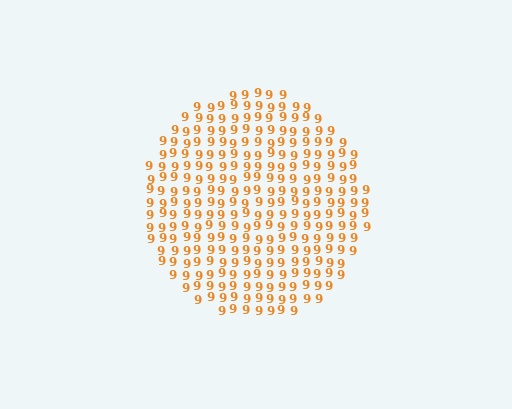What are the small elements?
The small elements are digit 9's.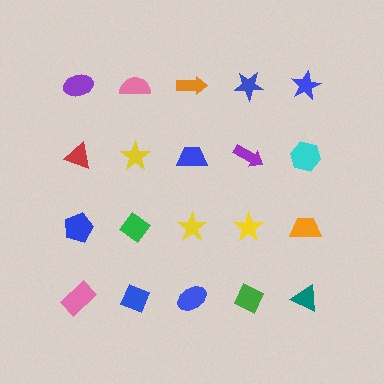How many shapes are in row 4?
5 shapes.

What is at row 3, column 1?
A blue pentagon.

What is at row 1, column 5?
A blue star.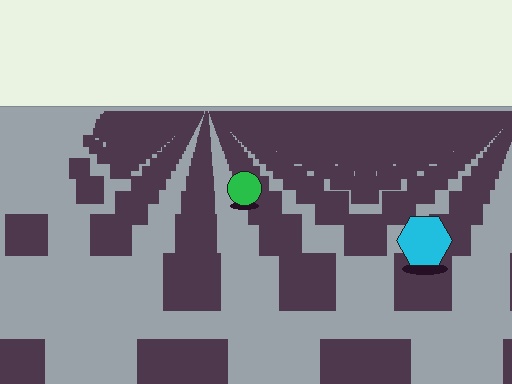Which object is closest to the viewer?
The cyan hexagon is closest. The texture marks near it are larger and more spread out.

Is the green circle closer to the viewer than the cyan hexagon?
No. The cyan hexagon is closer — you can tell from the texture gradient: the ground texture is coarser near it.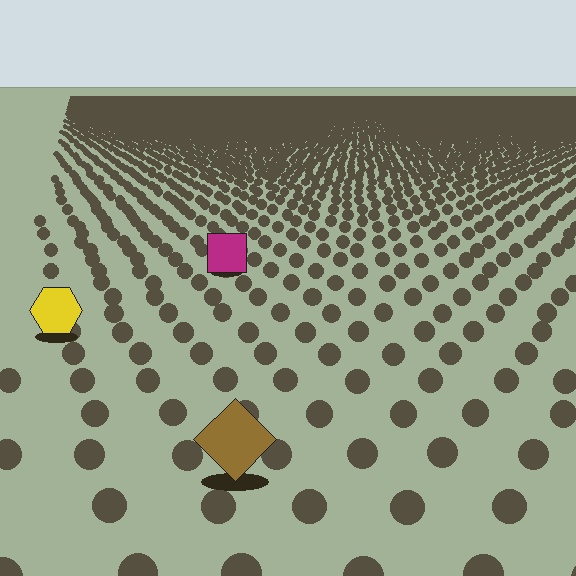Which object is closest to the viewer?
The brown diamond is closest. The texture marks near it are larger and more spread out.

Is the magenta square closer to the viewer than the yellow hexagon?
No. The yellow hexagon is closer — you can tell from the texture gradient: the ground texture is coarser near it.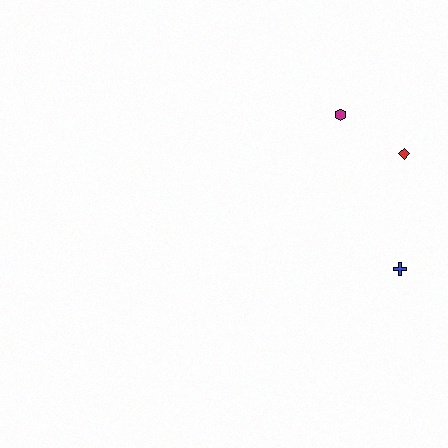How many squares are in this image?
There are no squares.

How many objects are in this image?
There are 3 objects.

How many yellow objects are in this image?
There are no yellow objects.